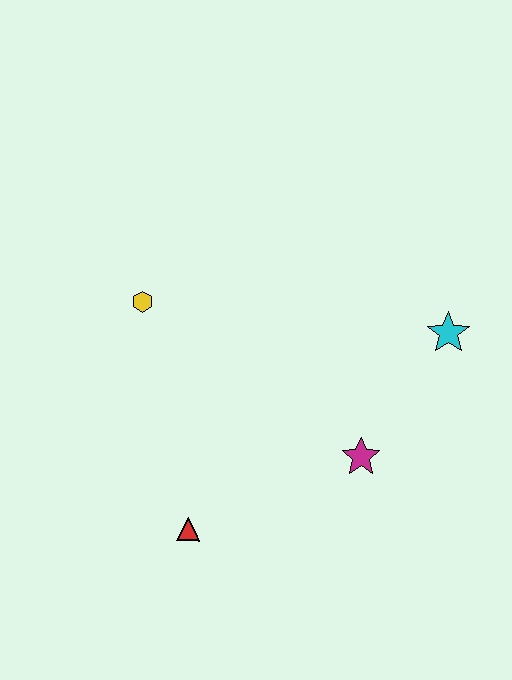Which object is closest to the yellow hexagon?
The red triangle is closest to the yellow hexagon.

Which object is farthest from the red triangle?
The cyan star is farthest from the red triangle.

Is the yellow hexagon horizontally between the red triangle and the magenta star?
No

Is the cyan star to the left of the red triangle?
No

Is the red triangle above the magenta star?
No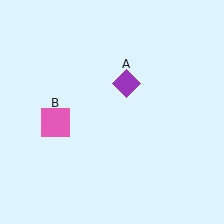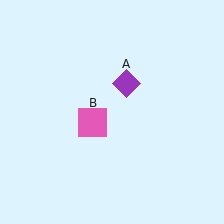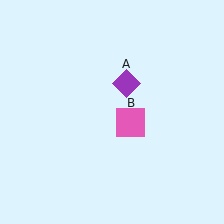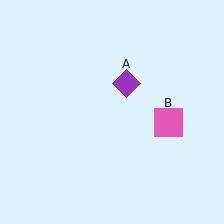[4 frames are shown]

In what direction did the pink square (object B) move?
The pink square (object B) moved right.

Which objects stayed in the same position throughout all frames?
Purple diamond (object A) remained stationary.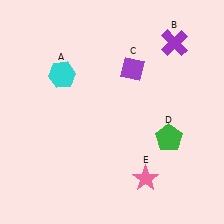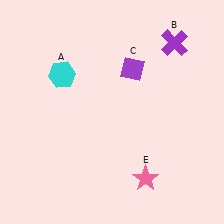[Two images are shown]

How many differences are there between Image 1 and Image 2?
There is 1 difference between the two images.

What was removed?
The green pentagon (D) was removed in Image 2.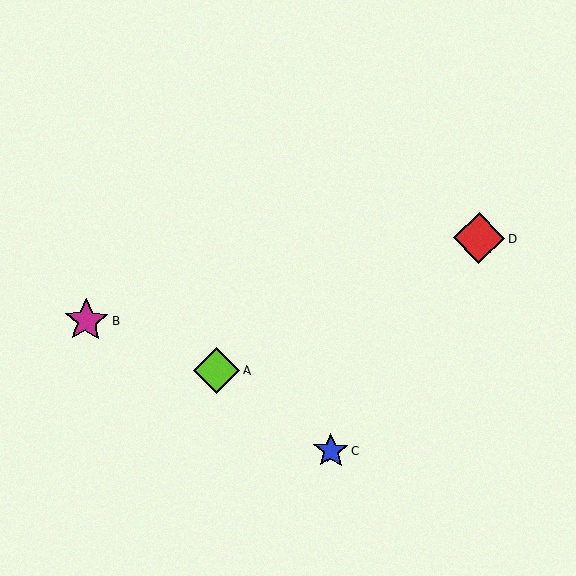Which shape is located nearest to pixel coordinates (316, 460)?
The blue star (labeled C) at (331, 451) is nearest to that location.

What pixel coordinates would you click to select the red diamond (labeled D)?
Click at (479, 238) to select the red diamond D.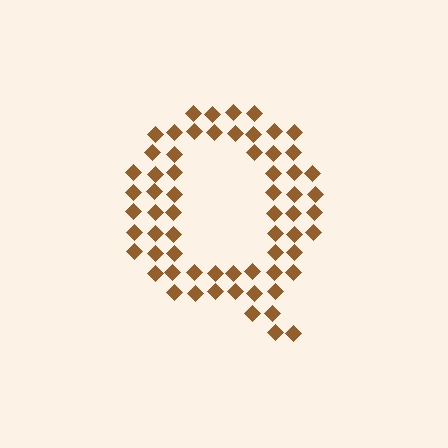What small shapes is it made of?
It is made of small diamonds.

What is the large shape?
The large shape is the letter Q.